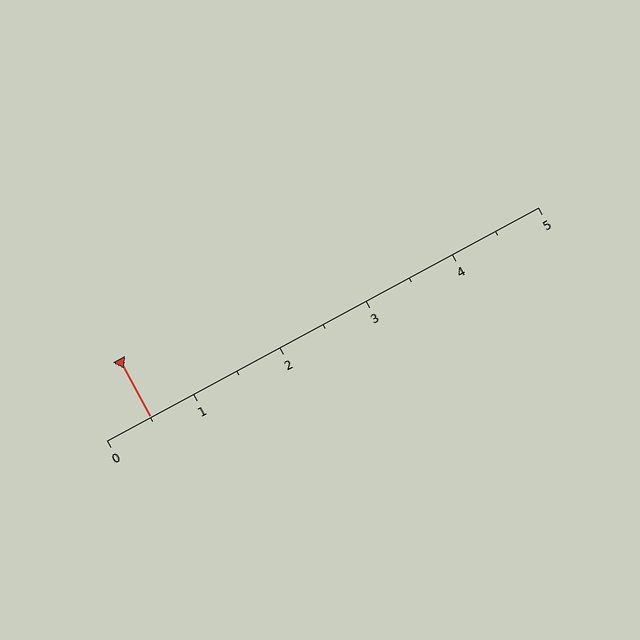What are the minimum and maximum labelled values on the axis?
The axis runs from 0 to 5.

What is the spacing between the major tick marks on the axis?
The major ticks are spaced 1 apart.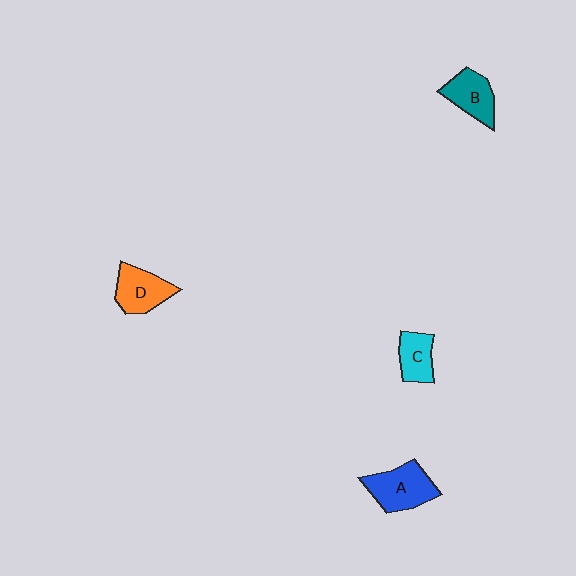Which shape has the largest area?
Shape A (blue).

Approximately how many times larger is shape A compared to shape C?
Approximately 1.5 times.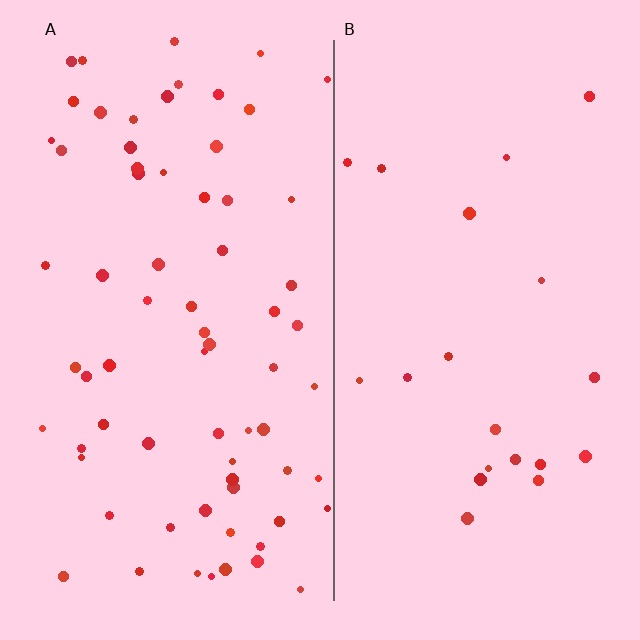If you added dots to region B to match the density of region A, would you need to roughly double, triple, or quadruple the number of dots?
Approximately triple.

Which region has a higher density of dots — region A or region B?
A (the left).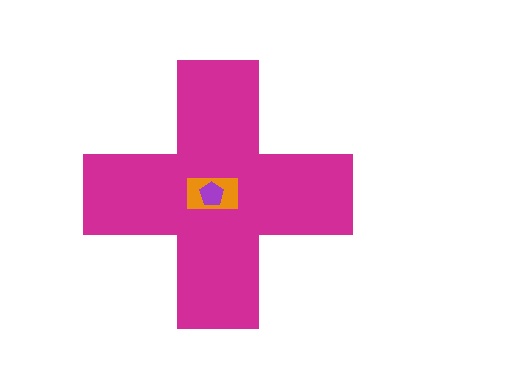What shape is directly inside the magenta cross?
The orange rectangle.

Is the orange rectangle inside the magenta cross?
Yes.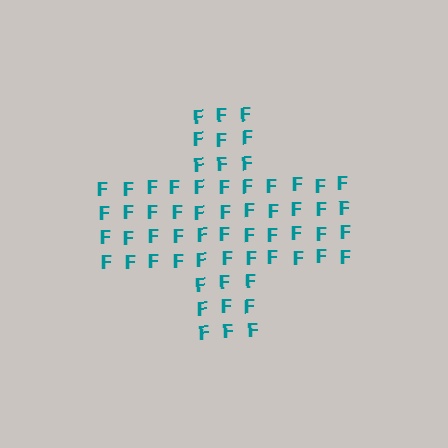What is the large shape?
The large shape is a cross.